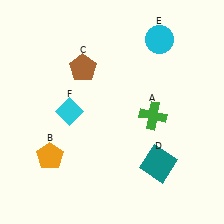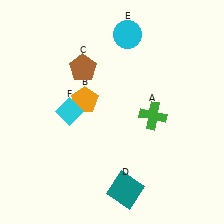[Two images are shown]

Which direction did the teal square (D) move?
The teal square (D) moved left.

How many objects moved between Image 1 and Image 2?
3 objects moved between the two images.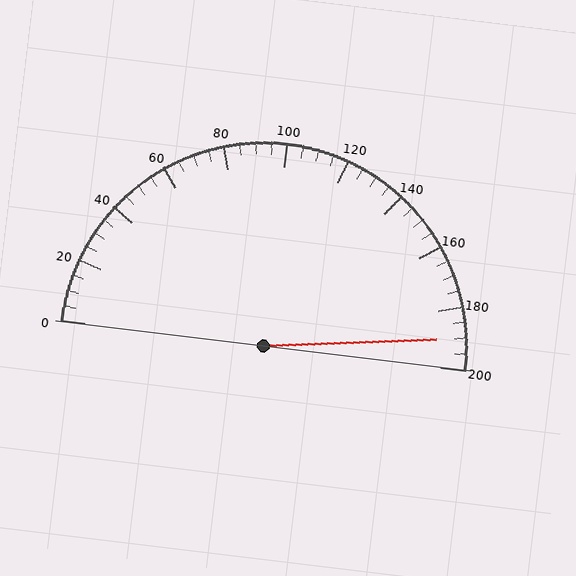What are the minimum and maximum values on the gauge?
The gauge ranges from 0 to 200.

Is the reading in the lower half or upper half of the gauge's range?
The reading is in the upper half of the range (0 to 200).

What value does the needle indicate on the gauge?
The needle indicates approximately 190.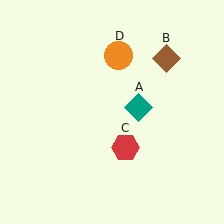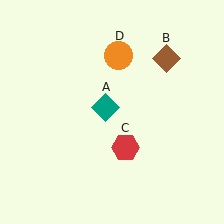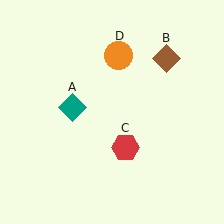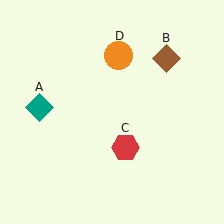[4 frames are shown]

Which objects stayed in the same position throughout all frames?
Brown diamond (object B) and red hexagon (object C) and orange circle (object D) remained stationary.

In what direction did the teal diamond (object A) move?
The teal diamond (object A) moved left.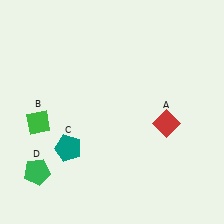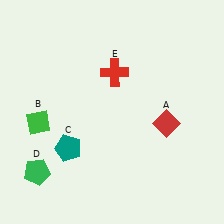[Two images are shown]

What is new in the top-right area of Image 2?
A red cross (E) was added in the top-right area of Image 2.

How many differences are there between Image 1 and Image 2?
There is 1 difference between the two images.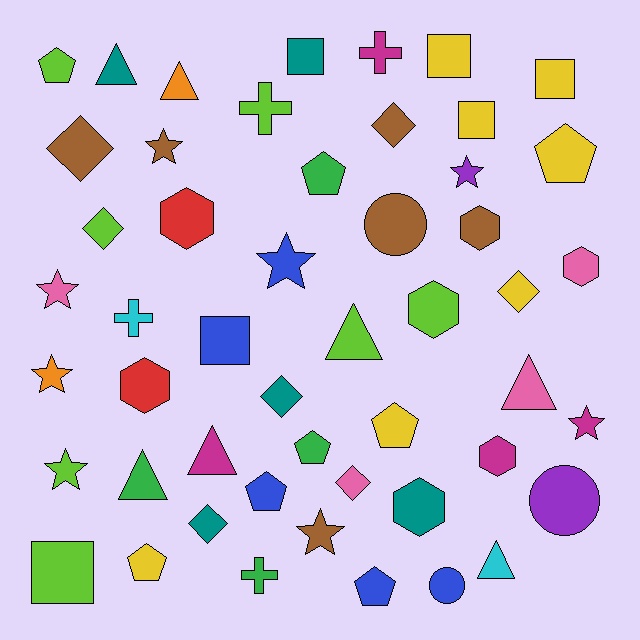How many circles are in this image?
There are 3 circles.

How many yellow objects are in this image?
There are 7 yellow objects.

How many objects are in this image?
There are 50 objects.